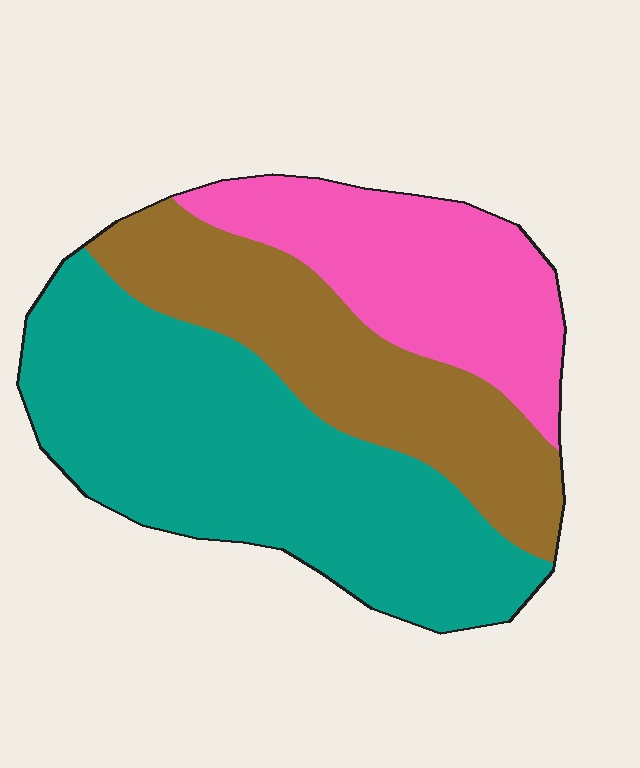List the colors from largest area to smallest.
From largest to smallest: teal, brown, pink.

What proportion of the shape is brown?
Brown covers 28% of the shape.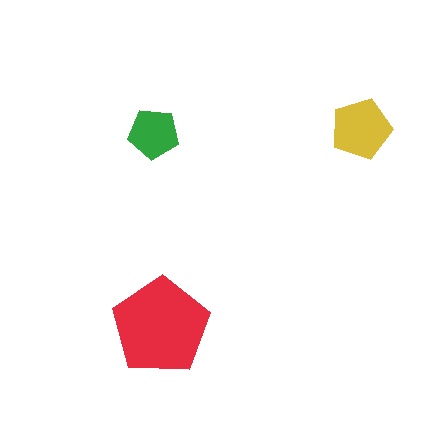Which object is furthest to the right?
The yellow pentagon is rightmost.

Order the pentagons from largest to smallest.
the red one, the yellow one, the green one.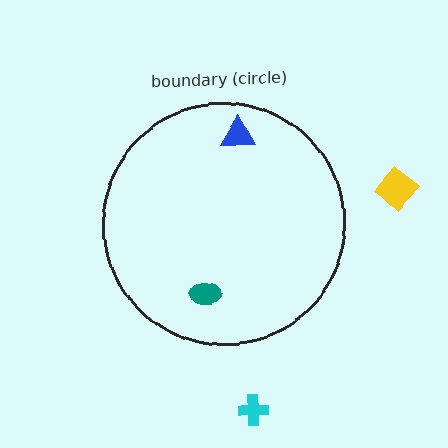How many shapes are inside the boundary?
2 inside, 2 outside.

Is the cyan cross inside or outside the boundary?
Outside.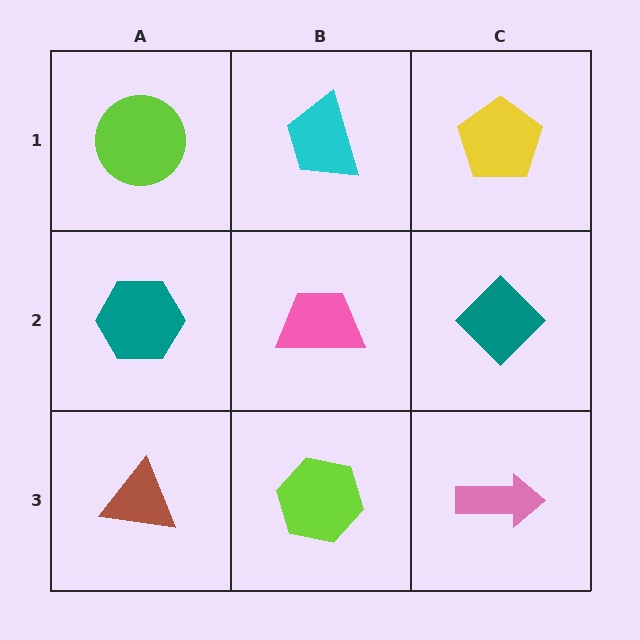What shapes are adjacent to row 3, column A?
A teal hexagon (row 2, column A), a lime hexagon (row 3, column B).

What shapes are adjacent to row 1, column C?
A teal diamond (row 2, column C), a cyan trapezoid (row 1, column B).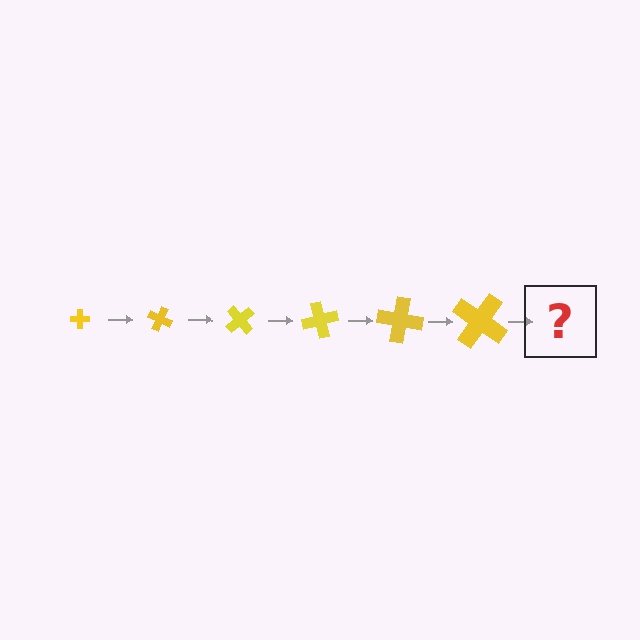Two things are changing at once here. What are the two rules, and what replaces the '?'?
The two rules are that the cross grows larger each step and it rotates 25 degrees each step. The '?' should be a cross, larger than the previous one and rotated 150 degrees from the start.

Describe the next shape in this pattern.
It should be a cross, larger than the previous one and rotated 150 degrees from the start.